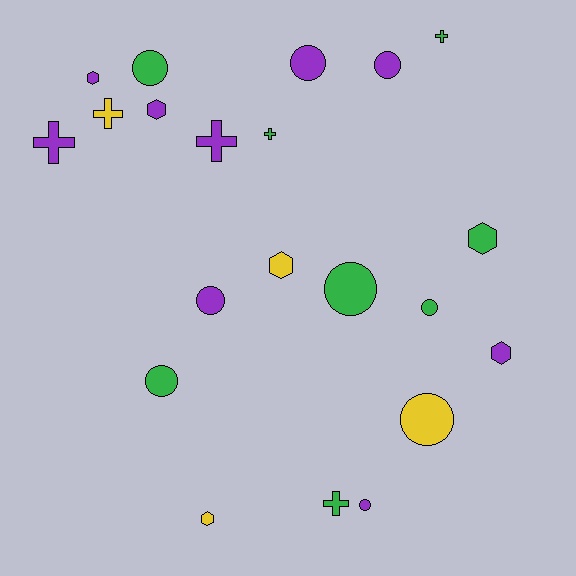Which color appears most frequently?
Purple, with 9 objects.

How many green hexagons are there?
There is 1 green hexagon.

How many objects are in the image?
There are 21 objects.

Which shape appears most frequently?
Circle, with 9 objects.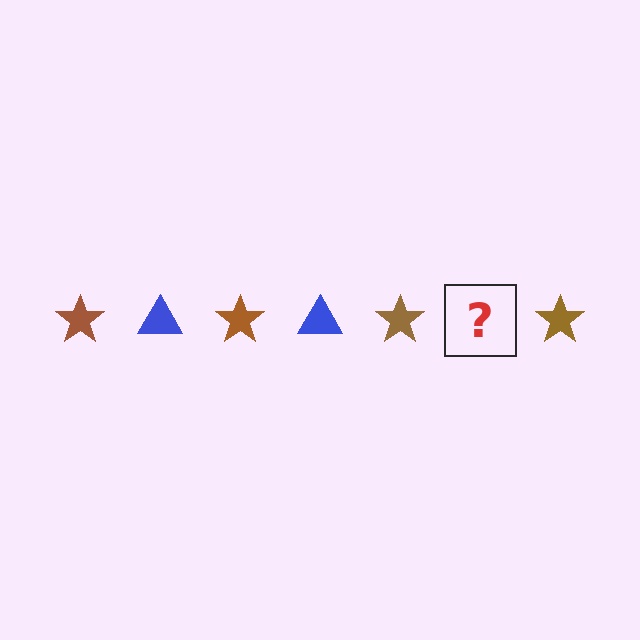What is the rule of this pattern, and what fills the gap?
The rule is that the pattern alternates between brown star and blue triangle. The gap should be filled with a blue triangle.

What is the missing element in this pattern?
The missing element is a blue triangle.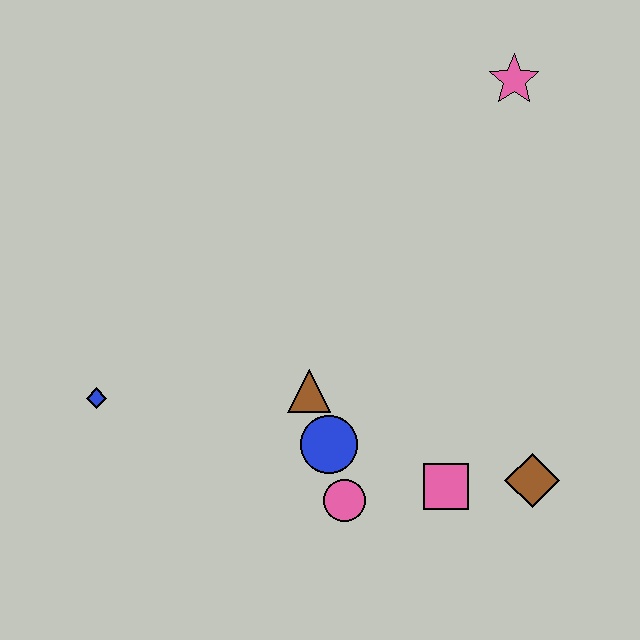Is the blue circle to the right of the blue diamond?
Yes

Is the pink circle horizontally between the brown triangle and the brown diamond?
Yes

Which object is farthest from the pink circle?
The pink star is farthest from the pink circle.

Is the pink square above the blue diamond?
No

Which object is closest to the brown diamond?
The pink square is closest to the brown diamond.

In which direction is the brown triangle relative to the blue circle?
The brown triangle is above the blue circle.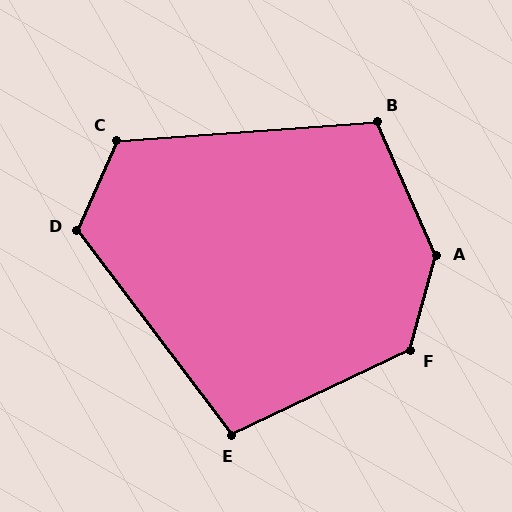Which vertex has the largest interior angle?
A, at approximately 140 degrees.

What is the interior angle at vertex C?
Approximately 118 degrees (obtuse).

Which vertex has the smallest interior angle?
E, at approximately 102 degrees.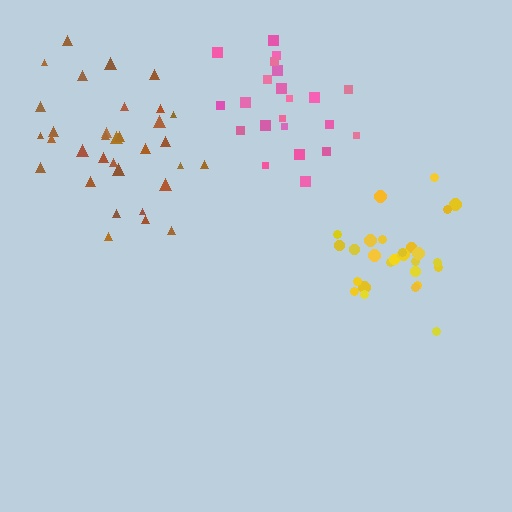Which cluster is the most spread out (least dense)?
Brown.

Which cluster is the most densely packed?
Yellow.